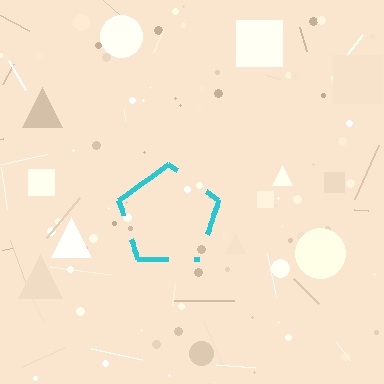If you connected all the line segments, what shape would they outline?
They would outline a pentagon.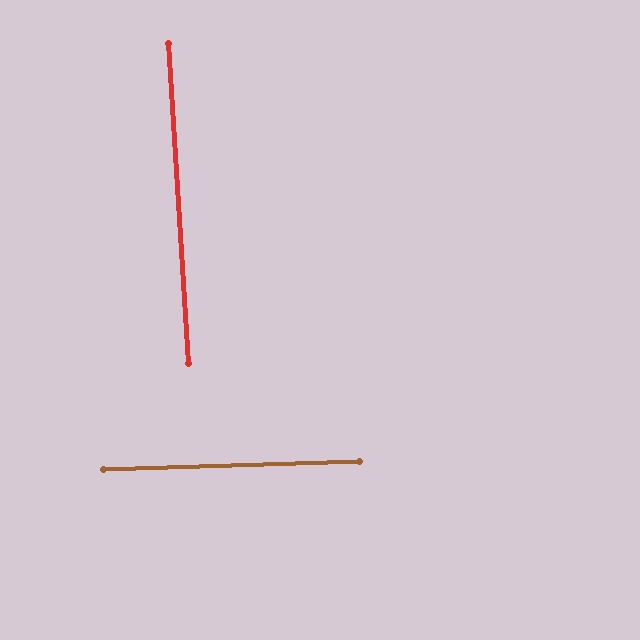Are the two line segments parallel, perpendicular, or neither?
Perpendicular — they meet at approximately 88°.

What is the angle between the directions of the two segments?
Approximately 88 degrees.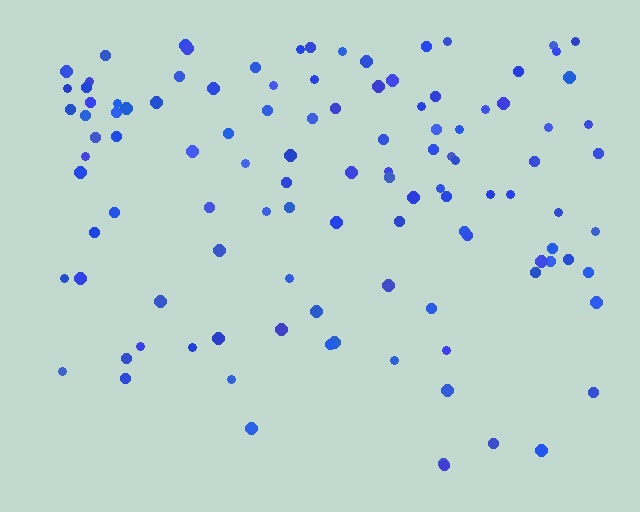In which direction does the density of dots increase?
From bottom to top, with the top side densest.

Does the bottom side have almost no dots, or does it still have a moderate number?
Still a moderate number, just noticeably fewer than the top.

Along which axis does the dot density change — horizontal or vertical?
Vertical.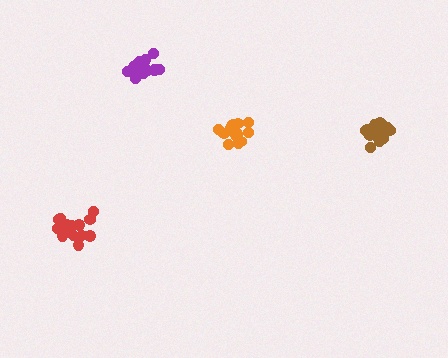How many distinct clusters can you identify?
There are 4 distinct clusters.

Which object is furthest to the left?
The red cluster is leftmost.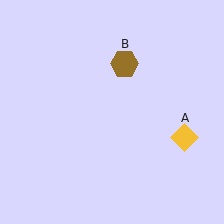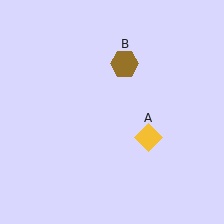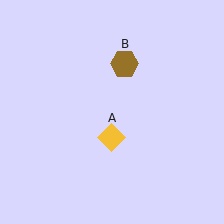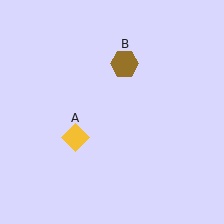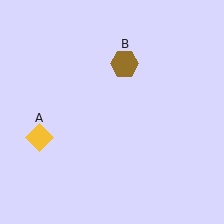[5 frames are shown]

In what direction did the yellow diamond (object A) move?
The yellow diamond (object A) moved left.